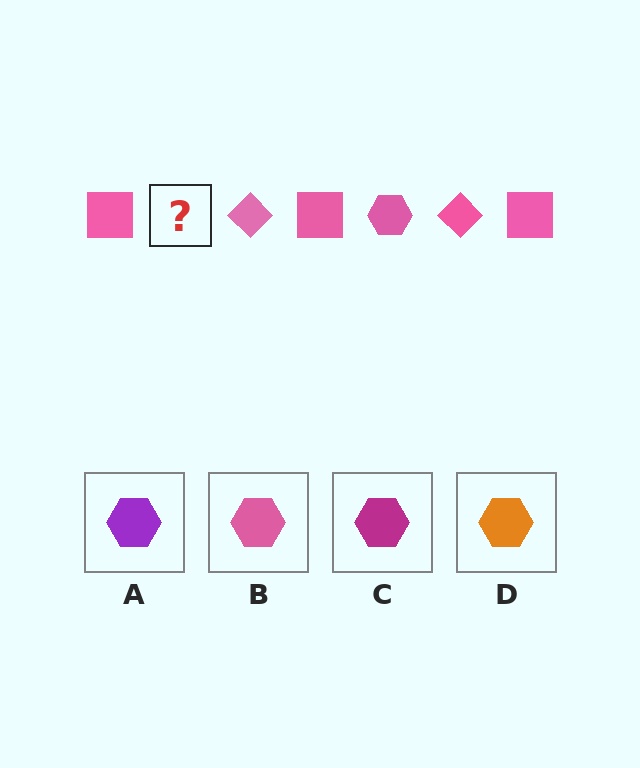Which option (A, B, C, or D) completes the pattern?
B.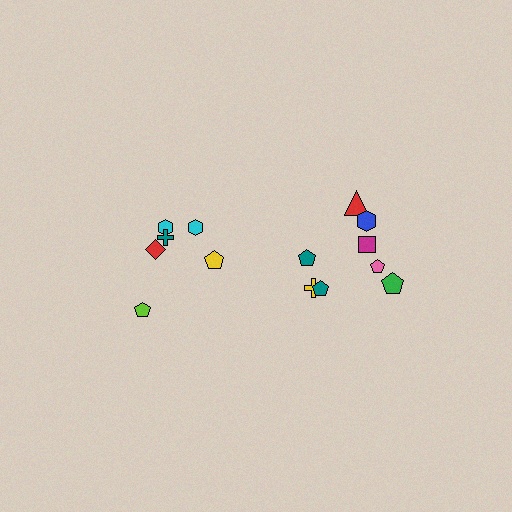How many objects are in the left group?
There are 6 objects.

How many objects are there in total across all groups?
There are 14 objects.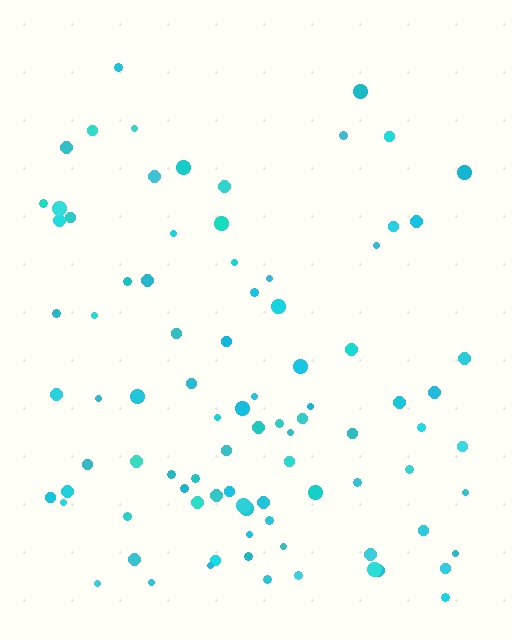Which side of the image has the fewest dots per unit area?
The top.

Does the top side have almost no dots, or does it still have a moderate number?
Still a moderate number, just noticeably fewer than the bottom.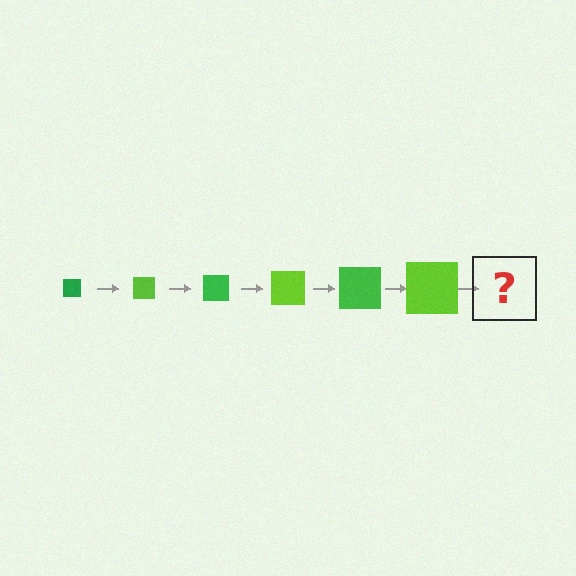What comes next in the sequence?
The next element should be a green square, larger than the previous one.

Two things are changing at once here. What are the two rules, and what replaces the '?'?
The two rules are that the square grows larger each step and the color cycles through green and lime. The '?' should be a green square, larger than the previous one.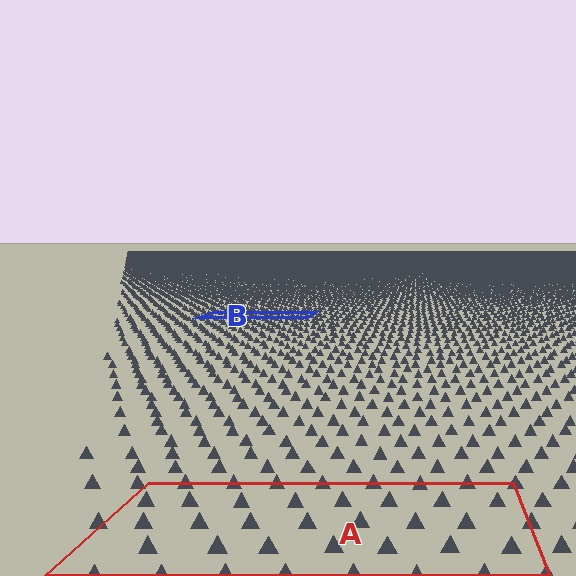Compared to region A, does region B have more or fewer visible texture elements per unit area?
Region B has more texture elements per unit area — they are packed more densely because it is farther away.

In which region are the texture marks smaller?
The texture marks are smaller in region B, because it is farther away.